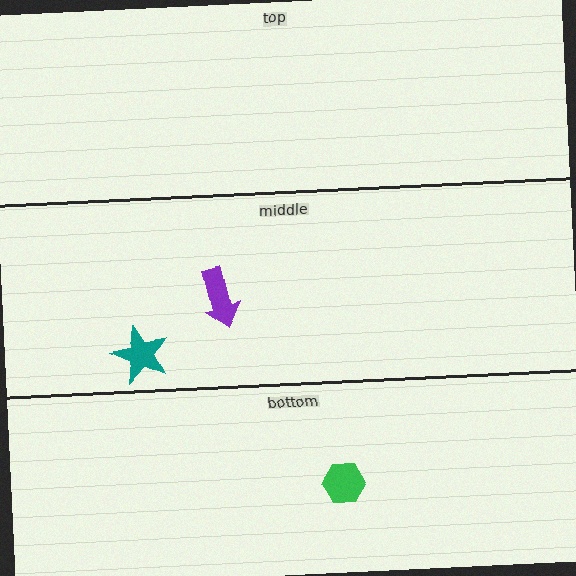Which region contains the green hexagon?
The bottom region.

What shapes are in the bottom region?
The green hexagon.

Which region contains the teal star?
The middle region.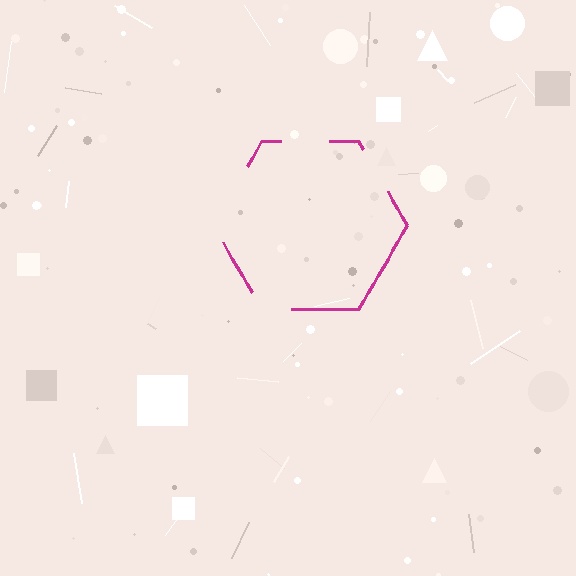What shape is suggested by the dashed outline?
The dashed outline suggests a hexagon.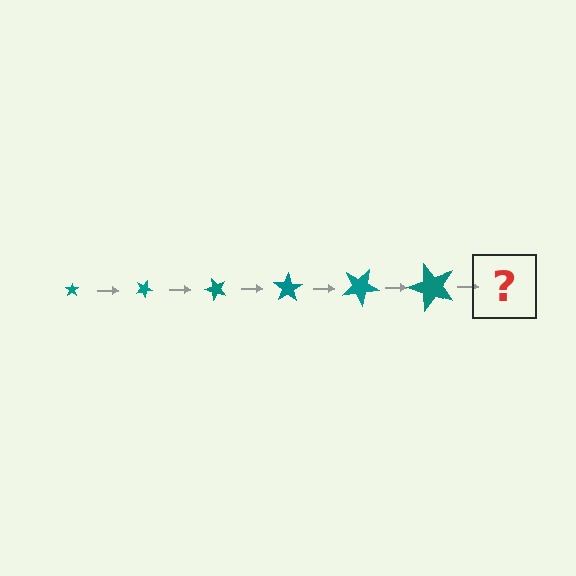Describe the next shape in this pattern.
It should be a star, larger than the previous one and rotated 150 degrees from the start.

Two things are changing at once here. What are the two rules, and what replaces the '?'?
The two rules are that the star grows larger each step and it rotates 25 degrees each step. The '?' should be a star, larger than the previous one and rotated 150 degrees from the start.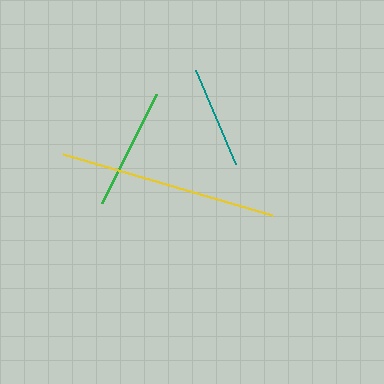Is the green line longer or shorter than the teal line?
The green line is longer than the teal line.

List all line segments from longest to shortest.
From longest to shortest: yellow, green, teal.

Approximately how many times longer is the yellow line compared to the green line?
The yellow line is approximately 1.8 times the length of the green line.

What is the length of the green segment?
The green segment is approximately 121 pixels long.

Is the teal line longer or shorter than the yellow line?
The yellow line is longer than the teal line.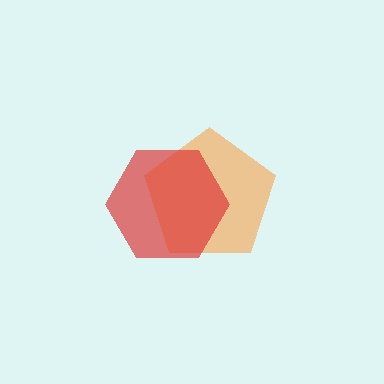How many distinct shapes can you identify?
There are 2 distinct shapes: an orange pentagon, a red hexagon.